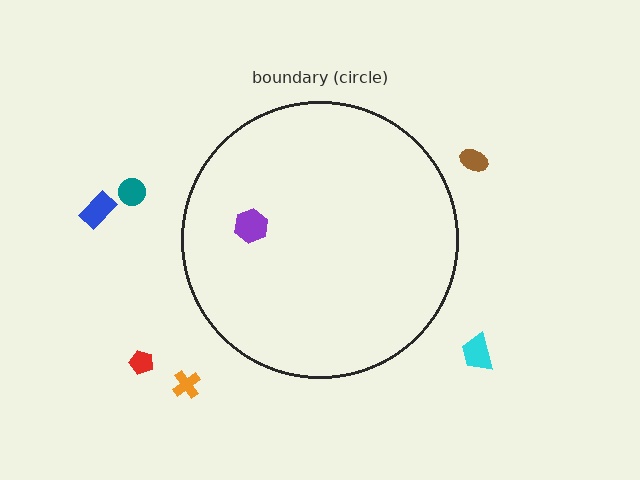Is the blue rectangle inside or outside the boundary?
Outside.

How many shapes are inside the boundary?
1 inside, 6 outside.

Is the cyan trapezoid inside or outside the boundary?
Outside.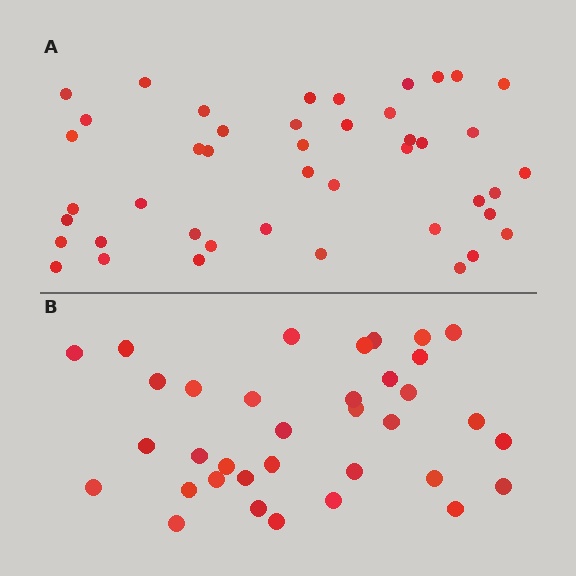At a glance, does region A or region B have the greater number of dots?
Region A (the top region) has more dots.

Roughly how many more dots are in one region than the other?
Region A has roughly 8 or so more dots than region B.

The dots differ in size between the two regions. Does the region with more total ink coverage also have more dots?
No. Region B has more total ink coverage because its dots are larger, but region A actually contains more individual dots. Total area can be misleading — the number of items is what matters here.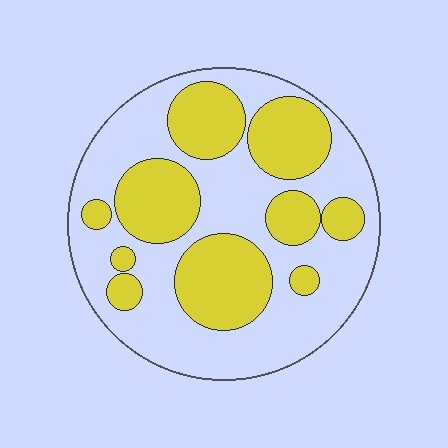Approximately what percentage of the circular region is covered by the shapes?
Approximately 40%.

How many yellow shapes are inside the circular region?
10.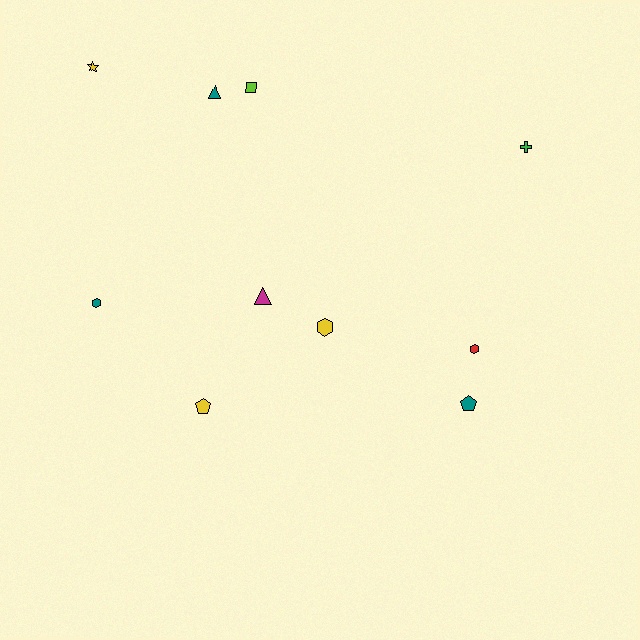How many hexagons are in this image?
There are 3 hexagons.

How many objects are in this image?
There are 10 objects.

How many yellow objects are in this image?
There are 3 yellow objects.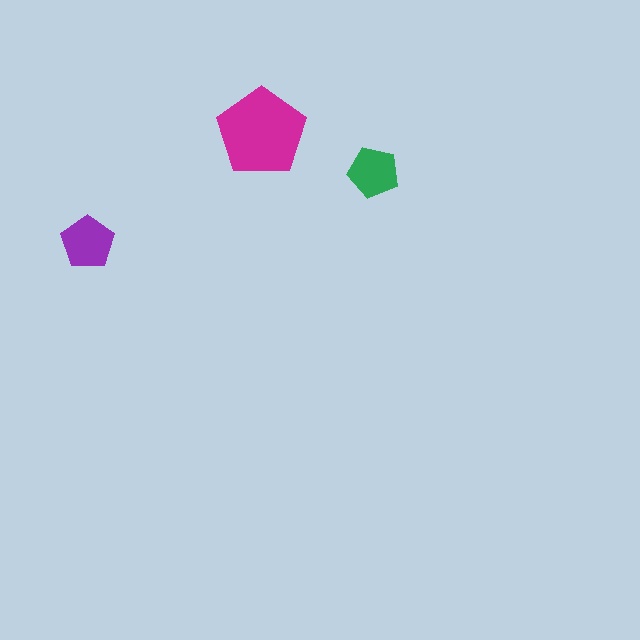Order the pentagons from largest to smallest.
the magenta one, the purple one, the green one.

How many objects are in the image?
There are 3 objects in the image.